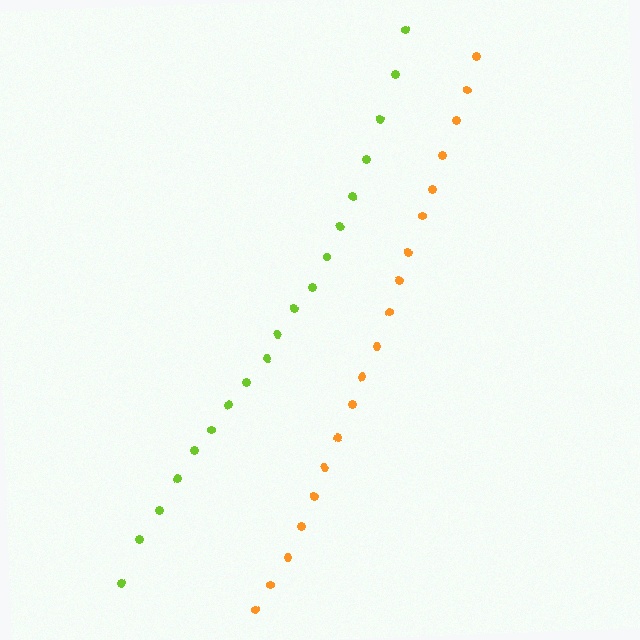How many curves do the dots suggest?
There are 2 distinct paths.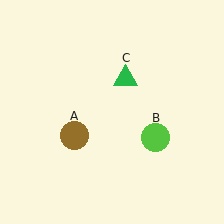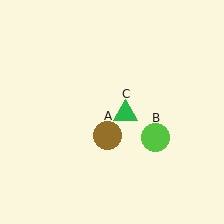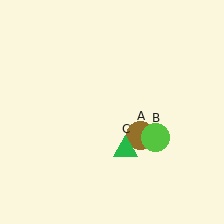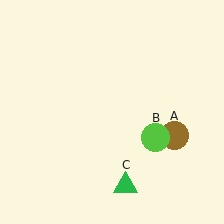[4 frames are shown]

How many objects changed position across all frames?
2 objects changed position: brown circle (object A), green triangle (object C).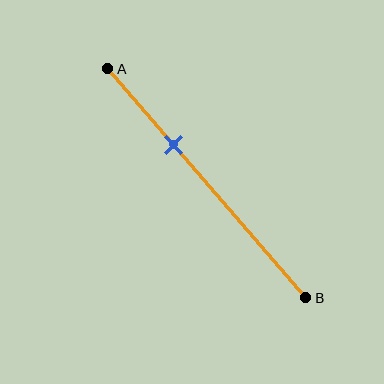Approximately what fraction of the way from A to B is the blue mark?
The blue mark is approximately 35% of the way from A to B.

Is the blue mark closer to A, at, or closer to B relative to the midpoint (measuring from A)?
The blue mark is closer to point A than the midpoint of segment AB.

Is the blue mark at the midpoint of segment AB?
No, the mark is at about 35% from A, not at the 50% midpoint.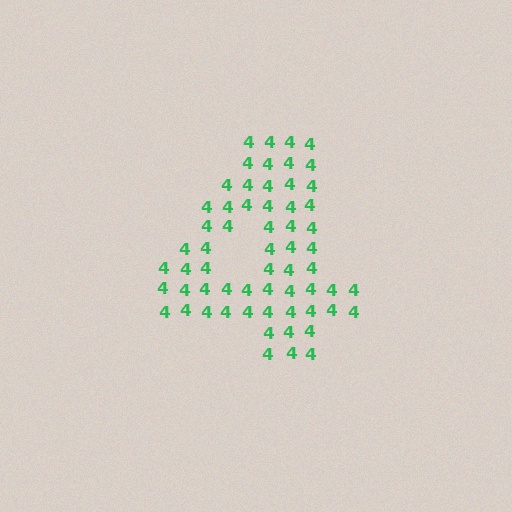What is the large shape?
The large shape is the digit 4.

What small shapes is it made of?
It is made of small digit 4's.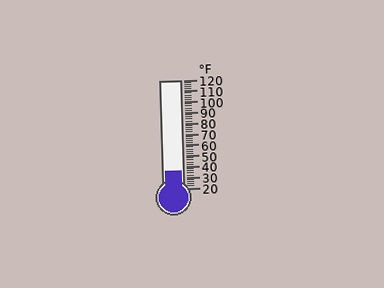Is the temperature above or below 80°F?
The temperature is below 80°F.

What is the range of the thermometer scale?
The thermometer scale ranges from 20°F to 120°F.